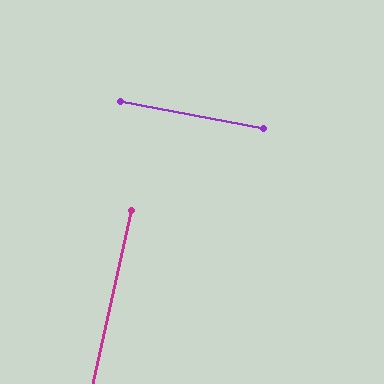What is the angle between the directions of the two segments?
Approximately 88 degrees.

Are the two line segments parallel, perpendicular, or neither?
Perpendicular — they meet at approximately 88°.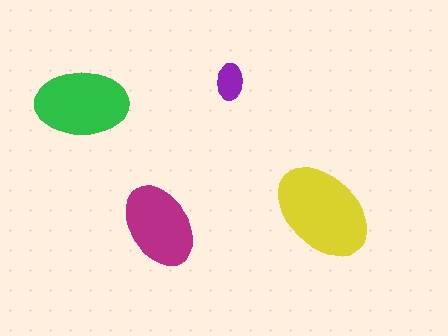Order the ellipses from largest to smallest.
the yellow one, the green one, the magenta one, the purple one.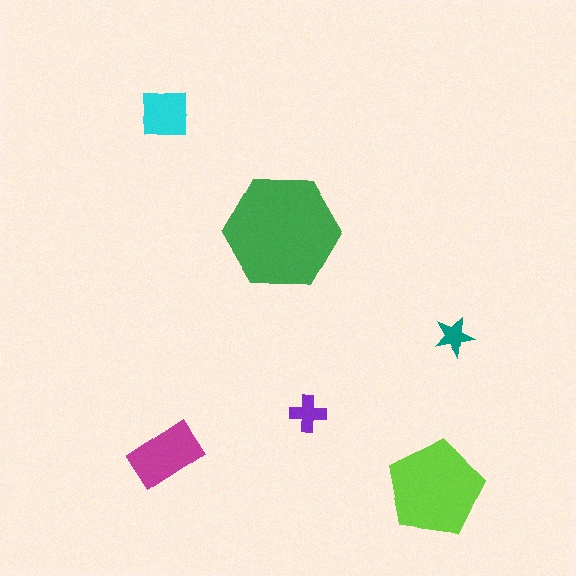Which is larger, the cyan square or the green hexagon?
The green hexagon.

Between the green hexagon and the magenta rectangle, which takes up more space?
The green hexagon.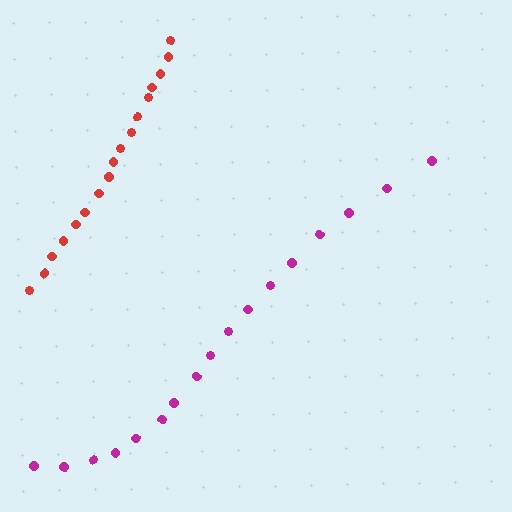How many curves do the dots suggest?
There are 2 distinct paths.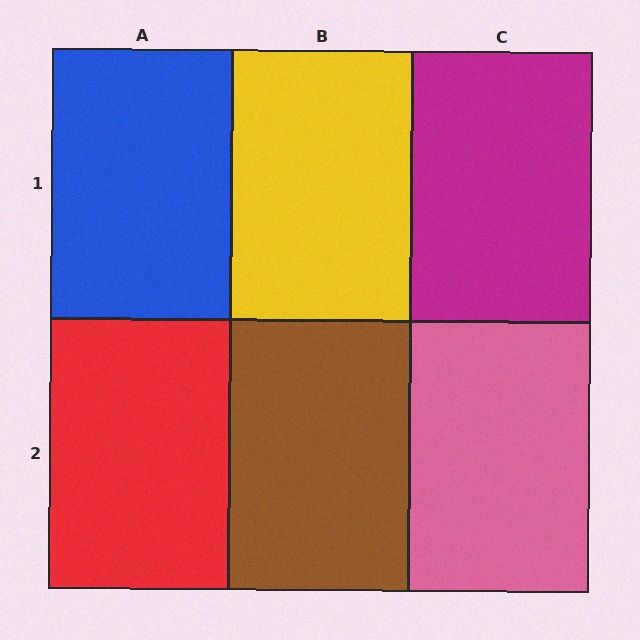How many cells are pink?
1 cell is pink.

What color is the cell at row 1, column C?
Magenta.